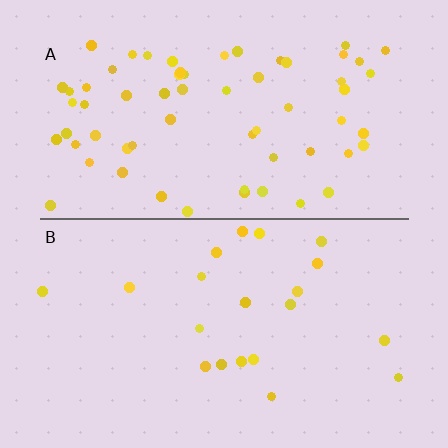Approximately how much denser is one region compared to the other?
Approximately 3.1× — region A over region B.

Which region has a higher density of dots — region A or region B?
A (the top).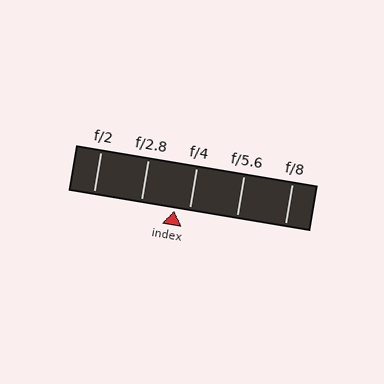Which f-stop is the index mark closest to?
The index mark is closest to f/4.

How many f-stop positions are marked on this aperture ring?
There are 5 f-stop positions marked.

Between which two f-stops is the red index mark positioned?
The index mark is between f/2.8 and f/4.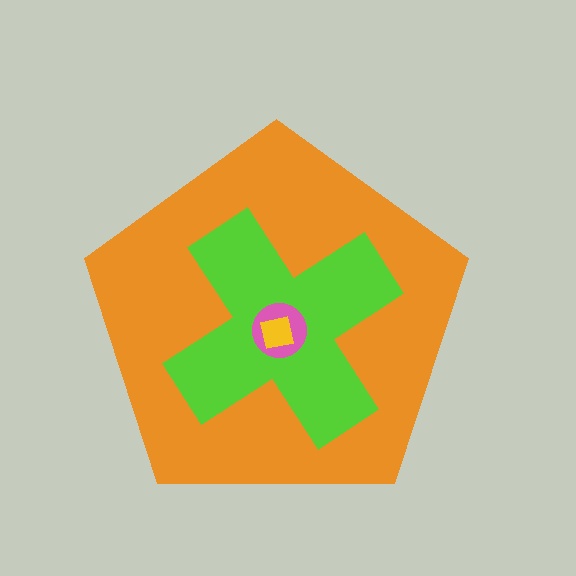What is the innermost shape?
The yellow square.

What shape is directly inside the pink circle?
The yellow square.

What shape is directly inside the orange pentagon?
The lime cross.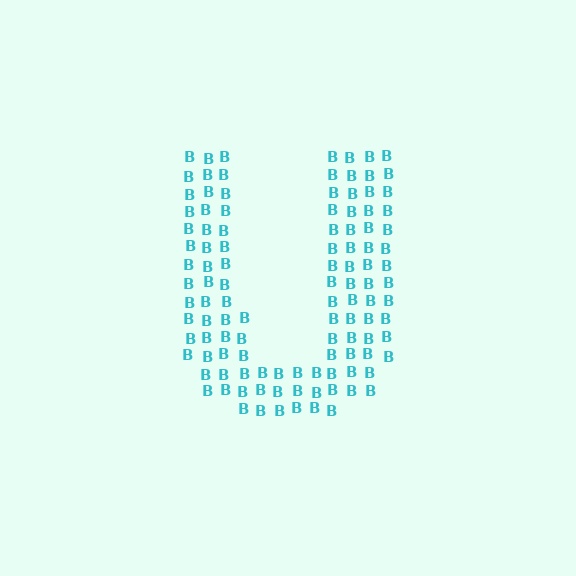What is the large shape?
The large shape is the letter U.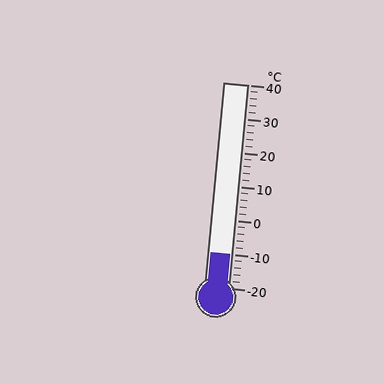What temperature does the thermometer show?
The thermometer shows approximately -10°C.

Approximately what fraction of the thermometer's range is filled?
The thermometer is filled to approximately 15% of its range.